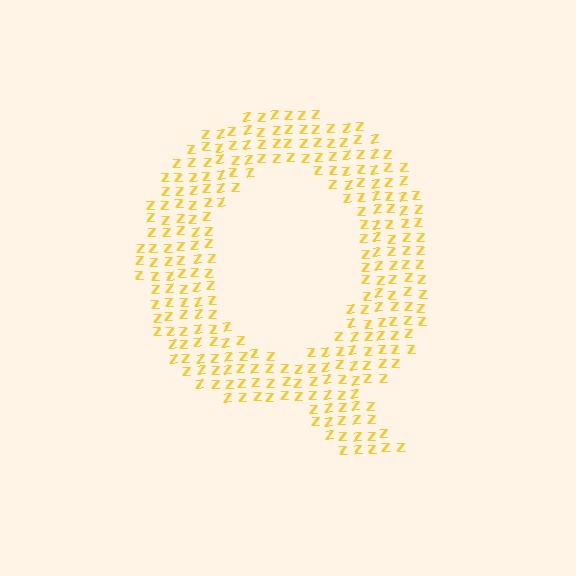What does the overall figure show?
The overall figure shows the letter Q.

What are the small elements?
The small elements are letter Z's.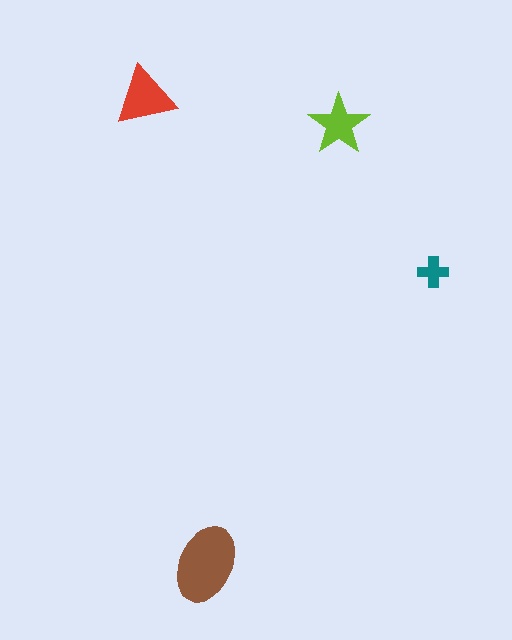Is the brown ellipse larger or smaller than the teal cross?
Larger.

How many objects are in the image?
There are 4 objects in the image.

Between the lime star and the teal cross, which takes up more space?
The lime star.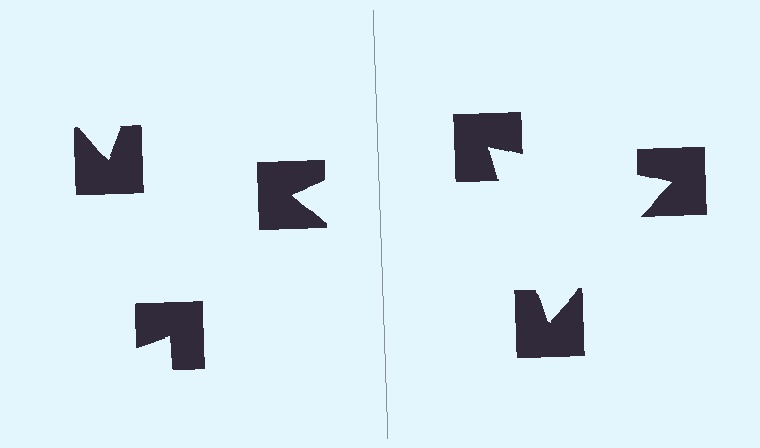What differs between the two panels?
The notched squares are positioned identically on both sides; only the wedge orientations differ. On the right they align to a triangle; on the left they are misaligned.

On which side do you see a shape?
An illusory triangle appears on the right side. On the left side the wedge cuts are rotated, so no coherent shape forms.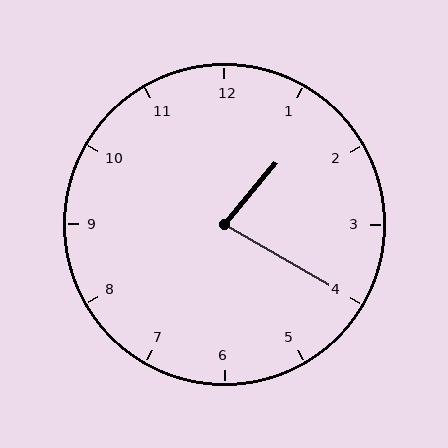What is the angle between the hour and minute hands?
Approximately 80 degrees.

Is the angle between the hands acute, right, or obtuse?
It is acute.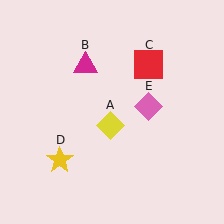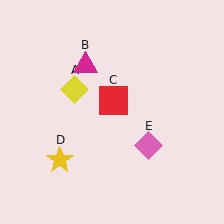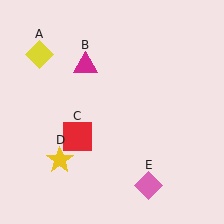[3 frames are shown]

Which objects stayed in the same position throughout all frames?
Magenta triangle (object B) and yellow star (object D) remained stationary.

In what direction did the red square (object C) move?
The red square (object C) moved down and to the left.